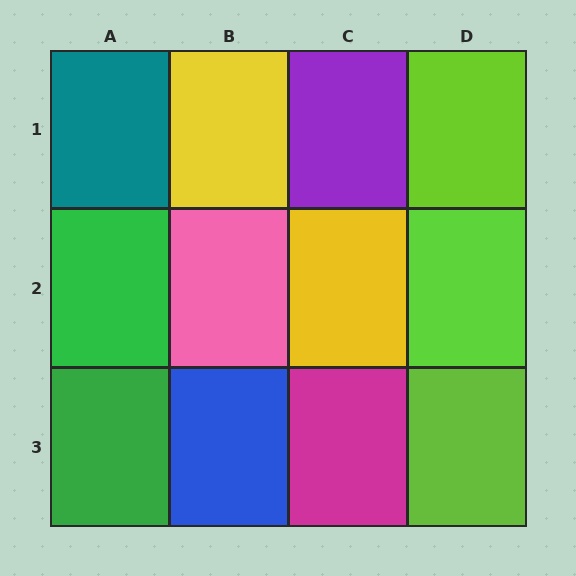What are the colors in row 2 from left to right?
Green, pink, yellow, lime.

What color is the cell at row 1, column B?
Yellow.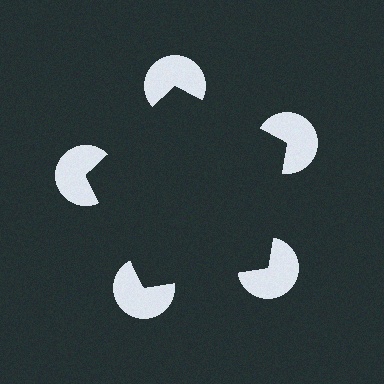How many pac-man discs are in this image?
There are 5 — one at each vertex of the illusory pentagon.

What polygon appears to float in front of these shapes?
An illusory pentagon — its edges are inferred from the aligned wedge cuts in the pac-man discs, not physically drawn.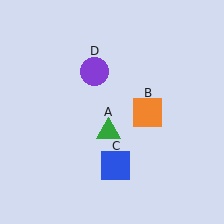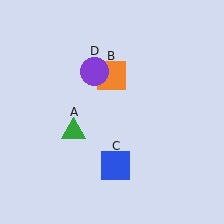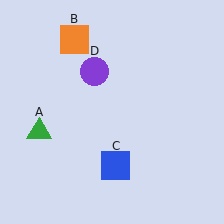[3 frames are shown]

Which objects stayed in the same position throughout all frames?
Blue square (object C) and purple circle (object D) remained stationary.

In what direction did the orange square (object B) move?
The orange square (object B) moved up and to the left.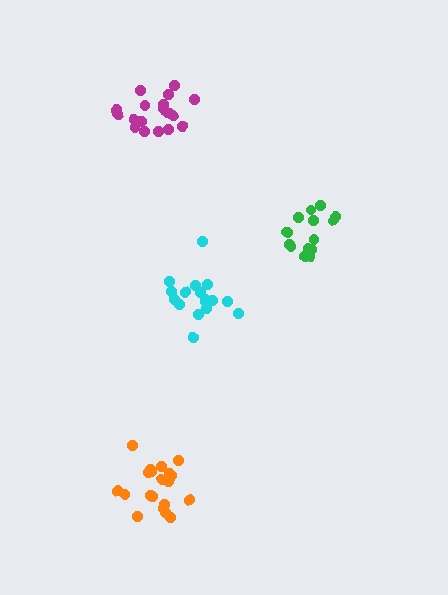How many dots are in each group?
Group 1: 17 dots, Group 2: 20 dots, Group 3: 19 dots, Group 4: 15 dots (71 total).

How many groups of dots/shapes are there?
There are 4 groups.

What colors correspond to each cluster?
The clusters are colored: cyan, orange, magenta, green.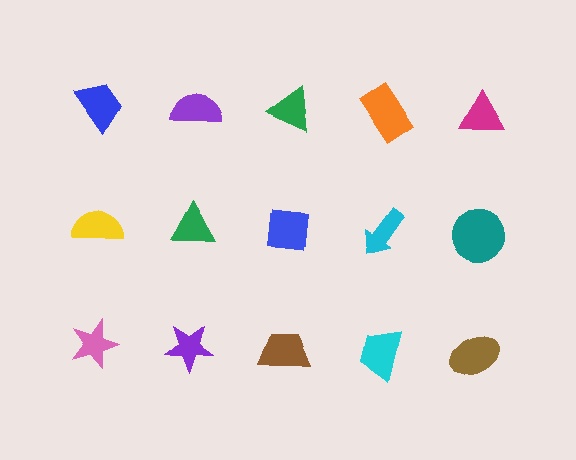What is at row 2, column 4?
A cyan arrow.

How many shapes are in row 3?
5 shapes.